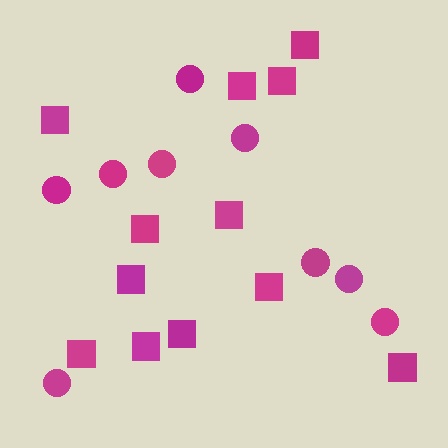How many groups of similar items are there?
There are 2 groups: one group of circles (9) and one group of squares (12).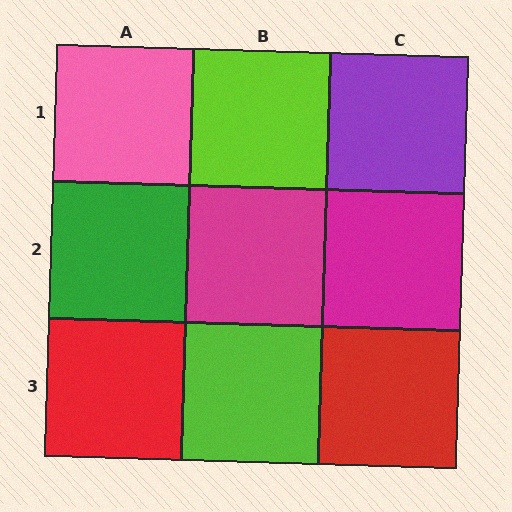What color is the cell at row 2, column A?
Green.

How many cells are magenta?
2 cells are magenta.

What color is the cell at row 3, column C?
Red.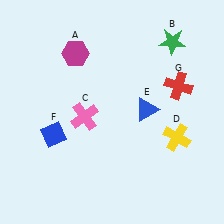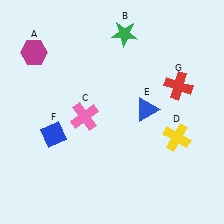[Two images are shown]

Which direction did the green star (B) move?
The green star (B) moved left.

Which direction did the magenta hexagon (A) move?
The magenta hexagon (A) moved left.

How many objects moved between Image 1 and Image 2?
2 objects moved between the two images.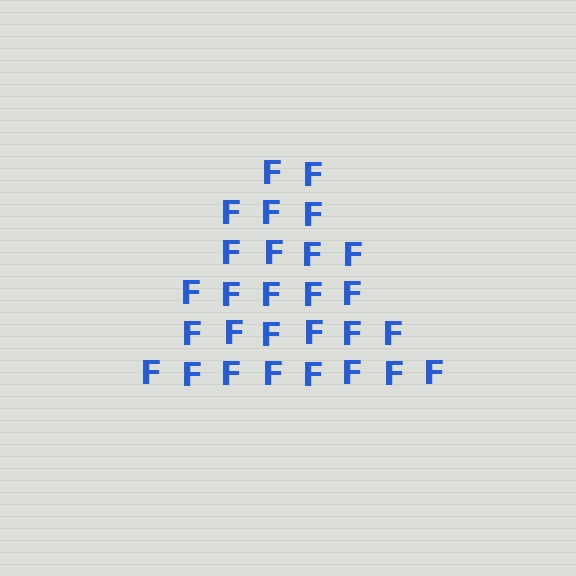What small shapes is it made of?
It is made of small letter F's.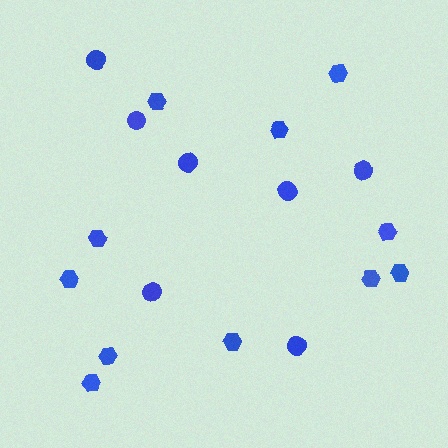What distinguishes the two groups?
There are 2 groups: one group of circles (7) and one group of hexagons (11).